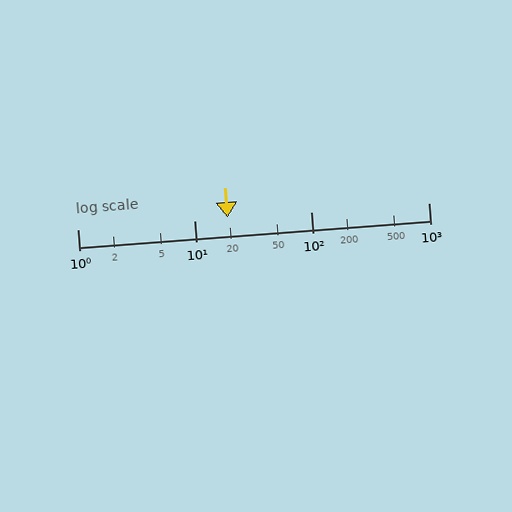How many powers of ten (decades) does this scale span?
The scale spans 3 decades, from 1 to 1000.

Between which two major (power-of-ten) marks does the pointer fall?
The pointer is between 10 and 100.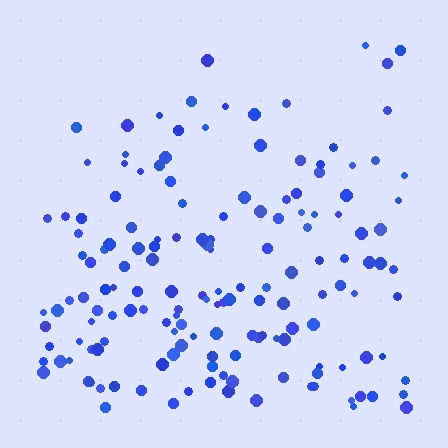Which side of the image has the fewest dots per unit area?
The top.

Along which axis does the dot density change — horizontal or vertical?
Vertical.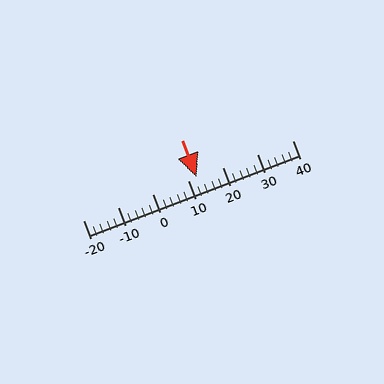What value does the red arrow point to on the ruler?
The red arrow points to approximately 12.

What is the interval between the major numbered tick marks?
The major tick marks are spaced 10 units apart.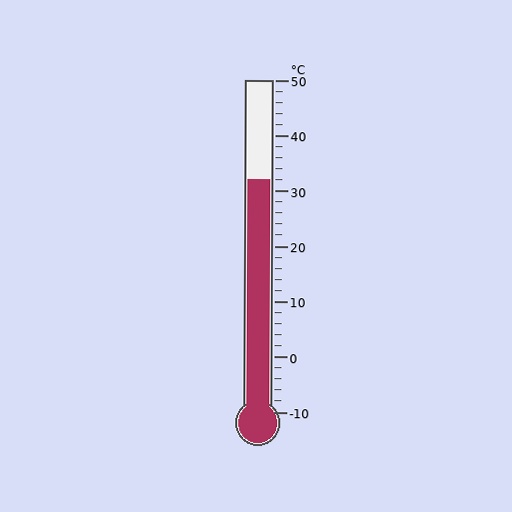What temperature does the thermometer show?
The thermometer shows approximately 32°C.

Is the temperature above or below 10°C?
The temperature is above 10°C.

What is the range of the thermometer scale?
The thermometer scale ranges from -10°C to 50°C.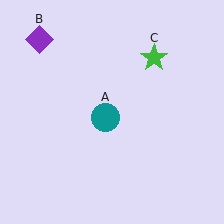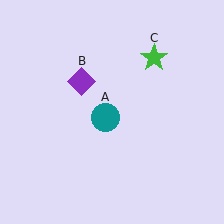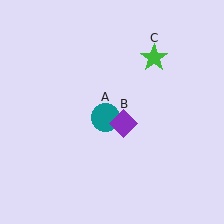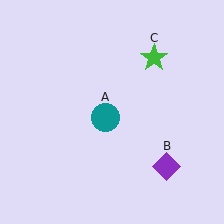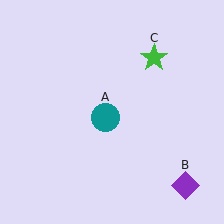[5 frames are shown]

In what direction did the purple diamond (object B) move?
The purple diamond (object B) moved down and to the right.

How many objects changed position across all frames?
1 object changed position: purple diamond (object B).